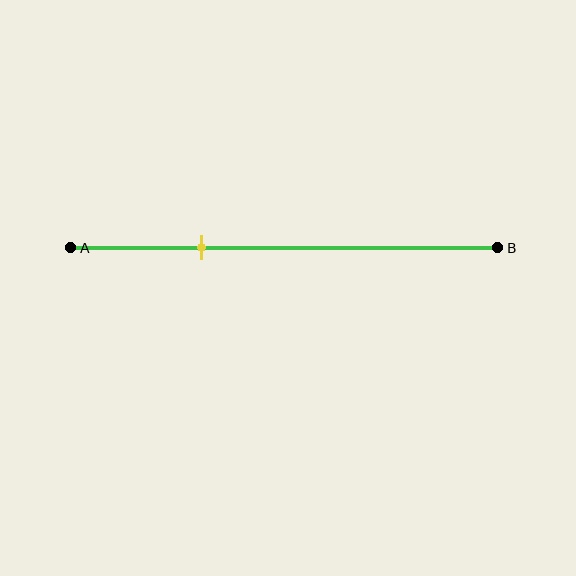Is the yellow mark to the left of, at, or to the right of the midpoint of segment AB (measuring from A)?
The yellow mark is to the left of the midpoint of segment AB.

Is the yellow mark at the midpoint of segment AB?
No, the mark is at about 30% from A, not at the 50% midpoint.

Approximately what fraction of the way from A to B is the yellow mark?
The yellow mark is approximately 30% of the way from A to B.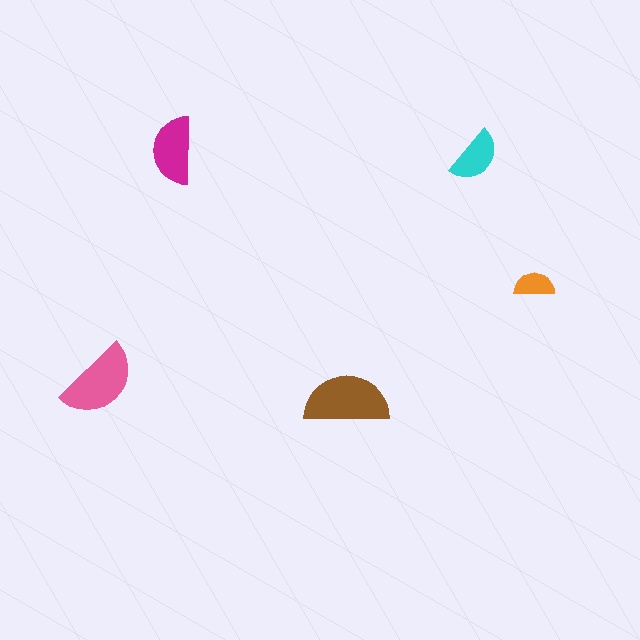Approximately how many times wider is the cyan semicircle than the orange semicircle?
About 1.5 times wider.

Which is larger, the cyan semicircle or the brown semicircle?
The brown one.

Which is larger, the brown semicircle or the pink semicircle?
The brown one.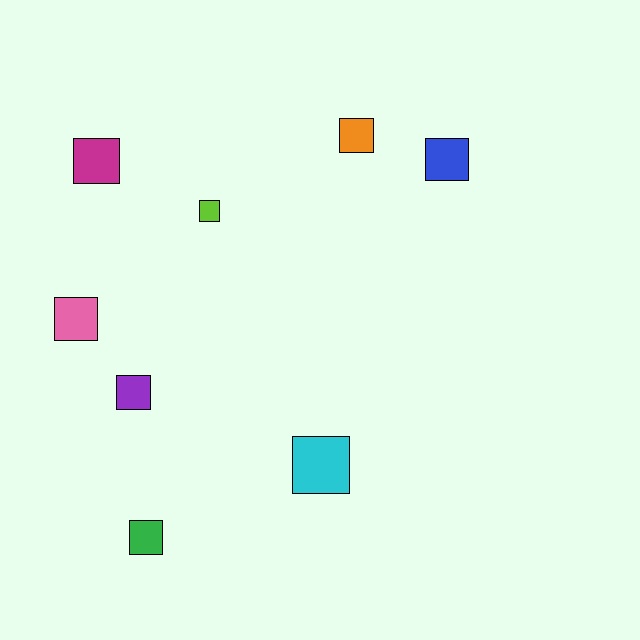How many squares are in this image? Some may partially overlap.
There are 8 squares.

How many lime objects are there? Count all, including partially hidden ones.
There is 1 lime object.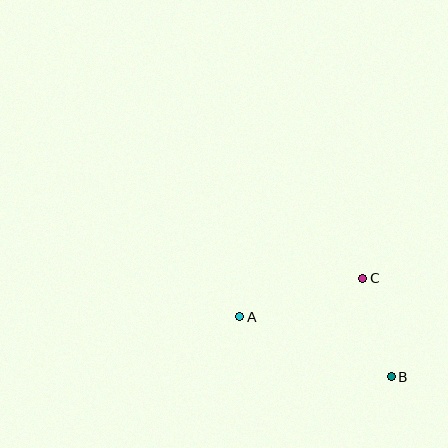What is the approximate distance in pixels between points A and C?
The distance between A and C is approximately 129 pixels.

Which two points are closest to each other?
Points B and C are closest to each other.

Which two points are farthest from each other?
Points A and B are farthest from each other.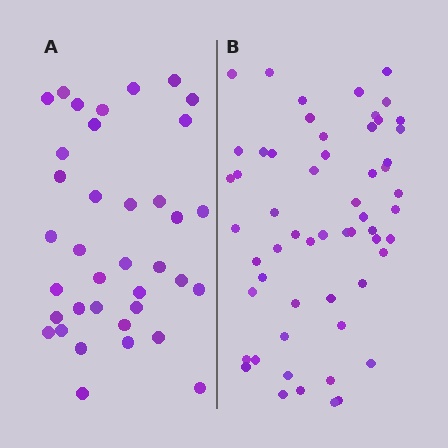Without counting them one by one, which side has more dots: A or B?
Region B (the right region) has more dots.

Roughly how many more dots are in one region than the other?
Region B has approximately 20 more dots than region A.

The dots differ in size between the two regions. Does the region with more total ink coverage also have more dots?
No. Region A has more total ink coverage because its dots are larger, but region B actually contains more individual dots. Total area can be misleading — the number of items is what matters here.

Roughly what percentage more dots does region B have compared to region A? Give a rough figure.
About 55% more.